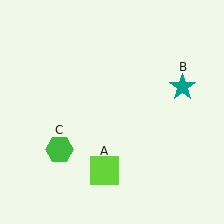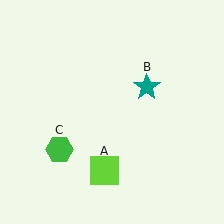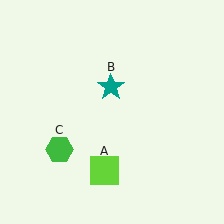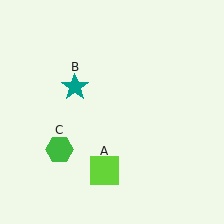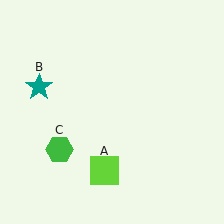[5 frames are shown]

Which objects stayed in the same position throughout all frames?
Lime square (object A) and green hexagon (object C) remained stationary.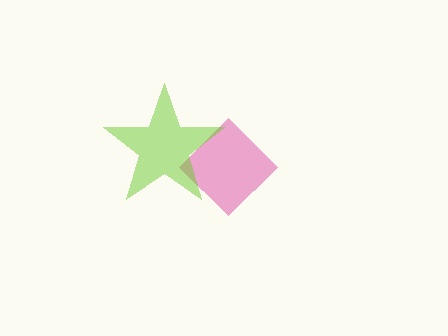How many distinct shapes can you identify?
There are 2 distinct shapes: a magenta diamond, a lime star.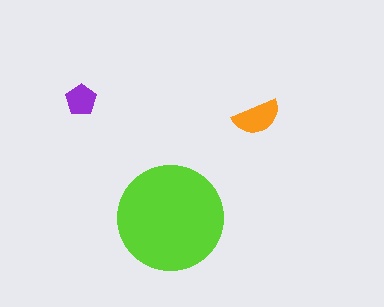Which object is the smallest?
The purple pentagon.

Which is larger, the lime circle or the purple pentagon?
The lime circle.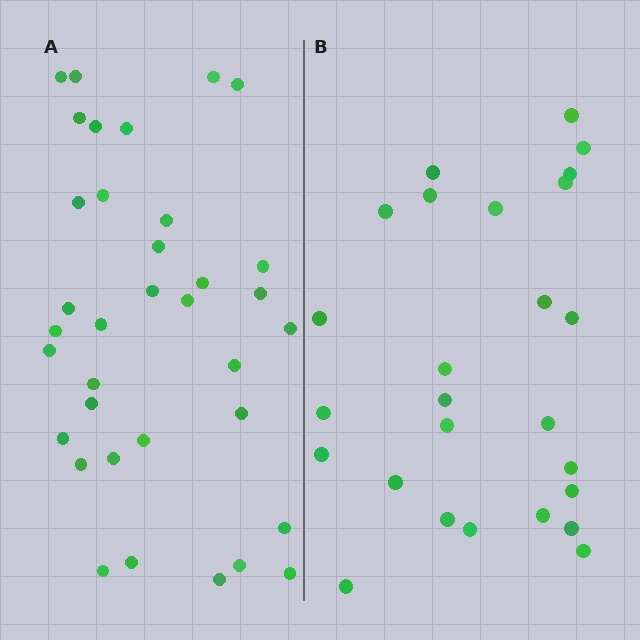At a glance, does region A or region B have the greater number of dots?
Region A (the left region) has more dots.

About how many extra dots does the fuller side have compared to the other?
Region A has roughly 8 or so more dots than region B.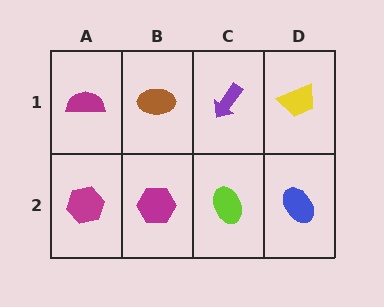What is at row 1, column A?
A magenta semicircle.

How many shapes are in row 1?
4 shapes.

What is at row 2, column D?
A blue ellipse.